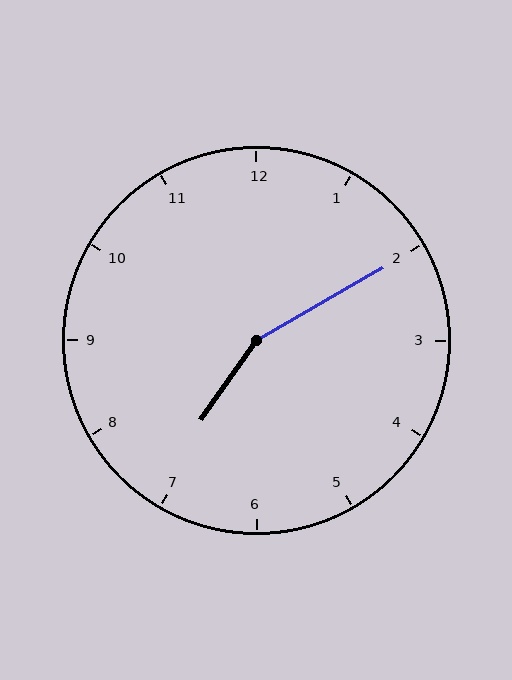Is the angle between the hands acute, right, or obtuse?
It is obtuse.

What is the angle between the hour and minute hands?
Approximately 155 degrees.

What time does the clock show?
7:10.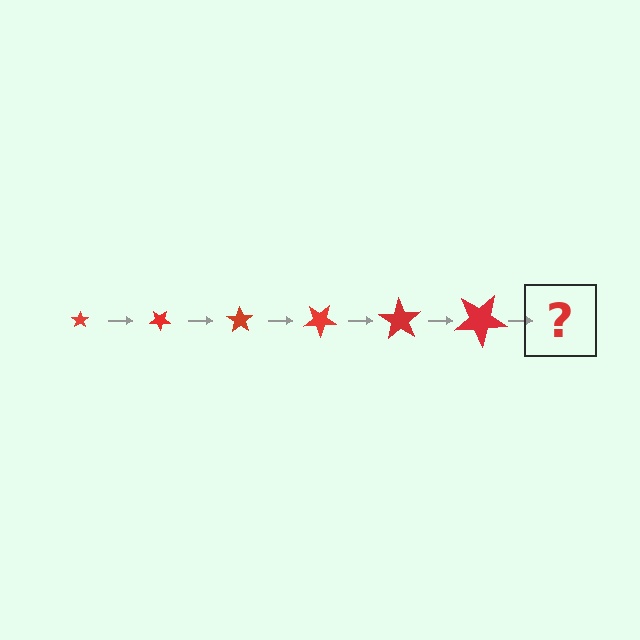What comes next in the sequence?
The next element should be a star, larger than the previous one and rotated 210 degrees from the start.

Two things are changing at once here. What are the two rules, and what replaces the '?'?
The two rules are that the star grows larger each step and it rotates 35 degrees each step. The '?' should be a star, larger than the previous one and rotated 210 degrees from the start.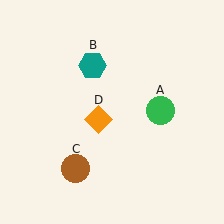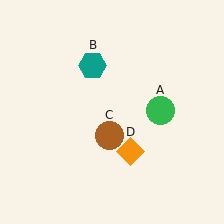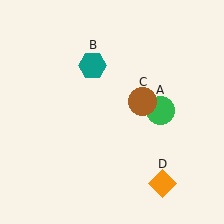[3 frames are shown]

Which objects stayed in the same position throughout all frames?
Green circle (object A) and teal hexagon (object B) remained stationary.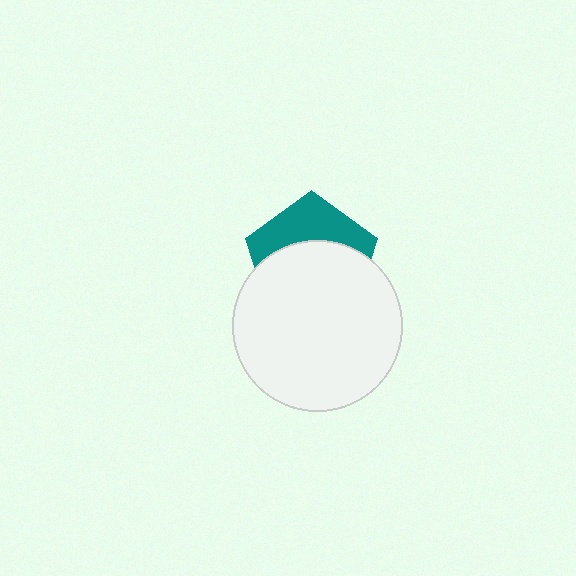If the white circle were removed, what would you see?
You would see the complete teal pentagon.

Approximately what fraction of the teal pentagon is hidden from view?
Roughly 62% of the teal pentagon is hidden behind the white circle.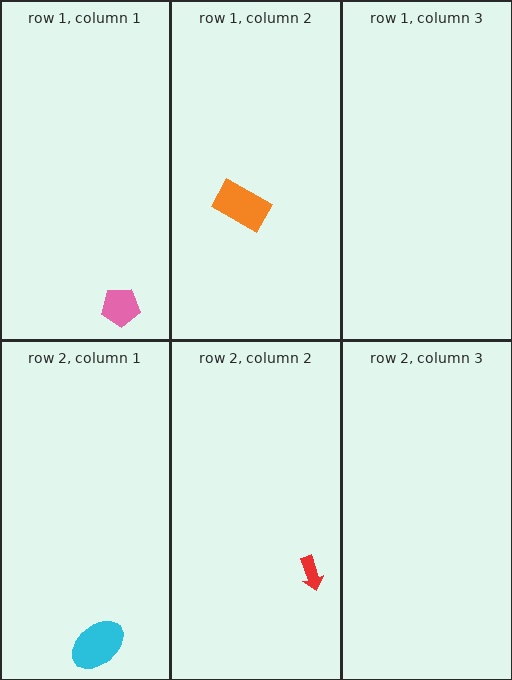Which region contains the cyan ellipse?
The row 2, column 1 region.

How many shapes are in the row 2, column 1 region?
1.